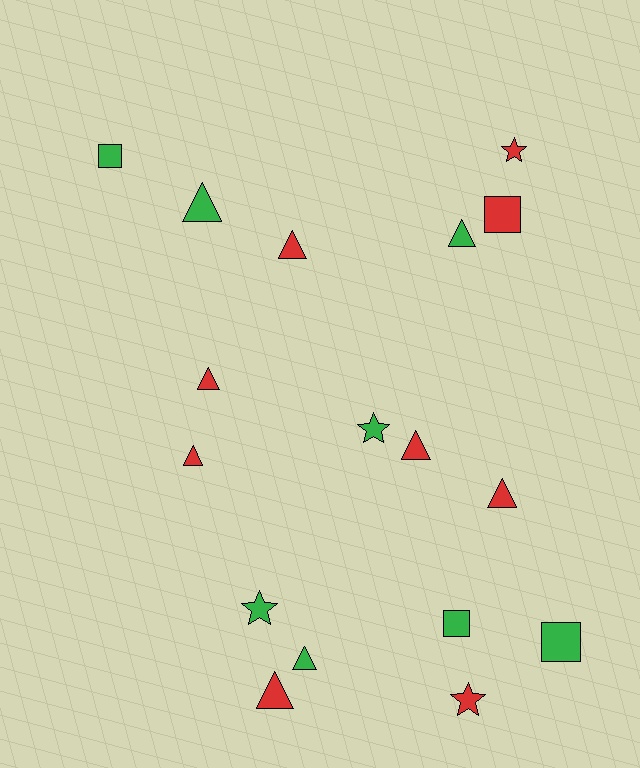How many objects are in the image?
There are 17 objects.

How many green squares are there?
There are 3 green squares.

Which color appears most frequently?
Red, with 9 objects.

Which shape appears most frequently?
Triangle, with 9 objects.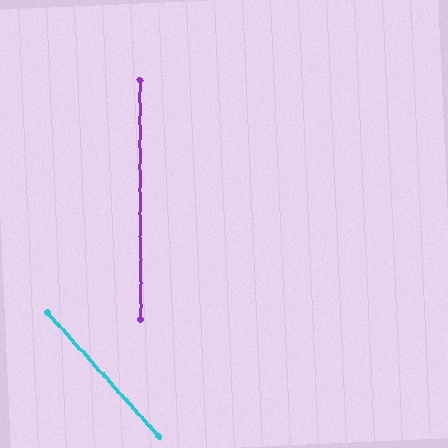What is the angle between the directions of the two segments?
Approximately 42 degrees.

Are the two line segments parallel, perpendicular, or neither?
Neither parallel nor perpendicular — they differ by about 42°.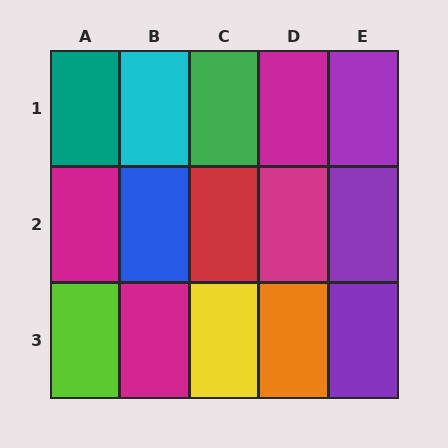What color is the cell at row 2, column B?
Blue.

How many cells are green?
1 cell is green.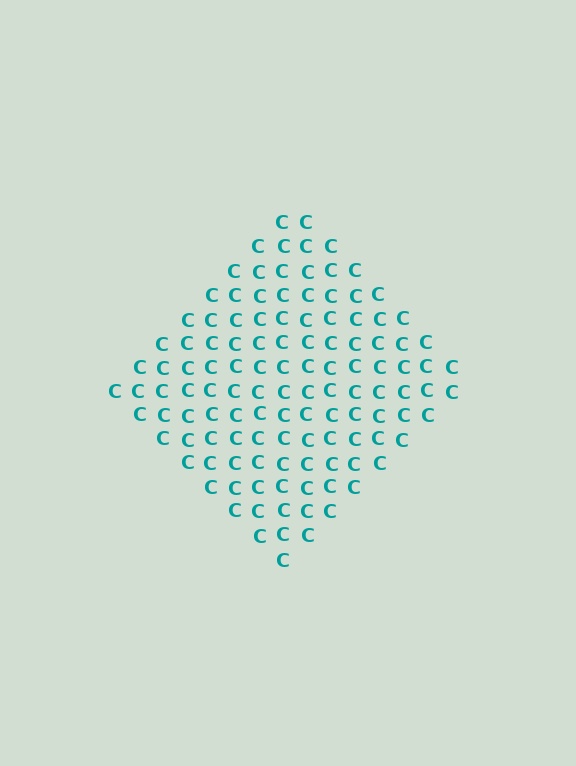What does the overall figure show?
The overall figure shows a diamond.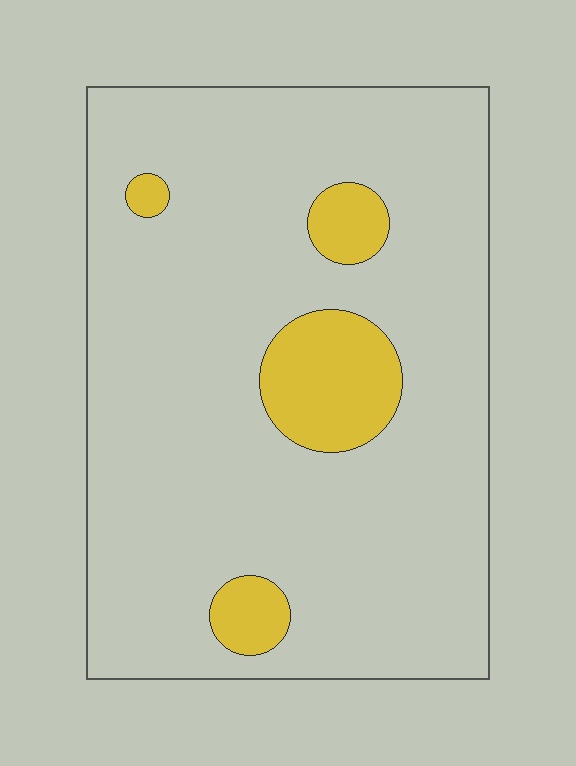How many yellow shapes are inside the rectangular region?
4.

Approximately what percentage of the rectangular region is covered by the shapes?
Approximately 10%.